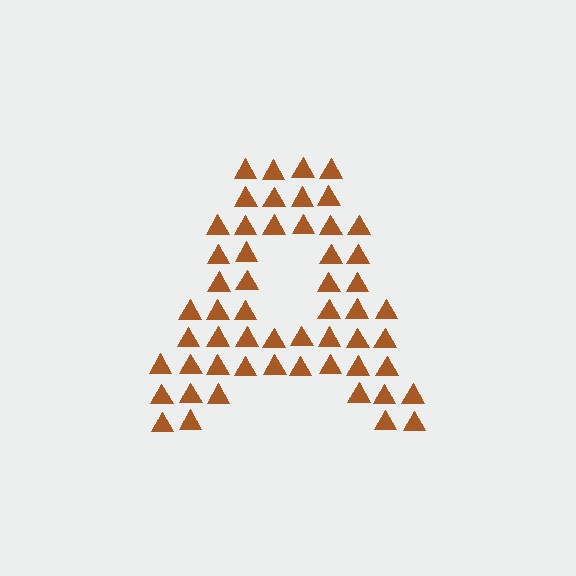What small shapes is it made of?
It is made of small triangles.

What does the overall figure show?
The overall figure shows the letter A.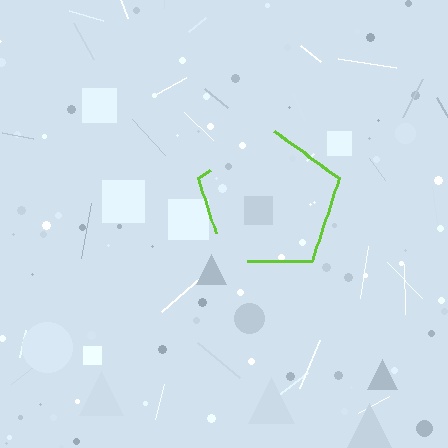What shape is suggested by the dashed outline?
The dashed outline suggests a pentagon.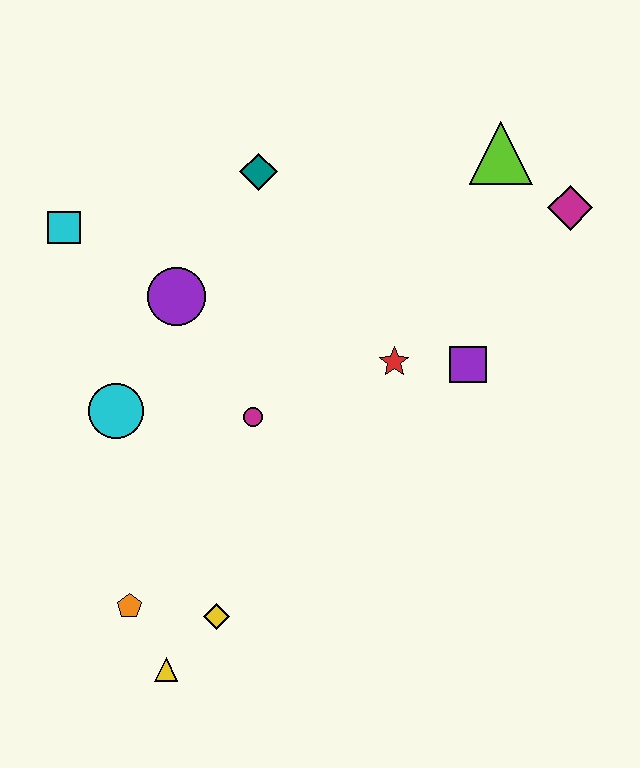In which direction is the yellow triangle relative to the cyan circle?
The yellow triangle is below the cyan circle.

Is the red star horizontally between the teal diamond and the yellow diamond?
No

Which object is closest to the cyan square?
The purple circle is closest to the cyan square.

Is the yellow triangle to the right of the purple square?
No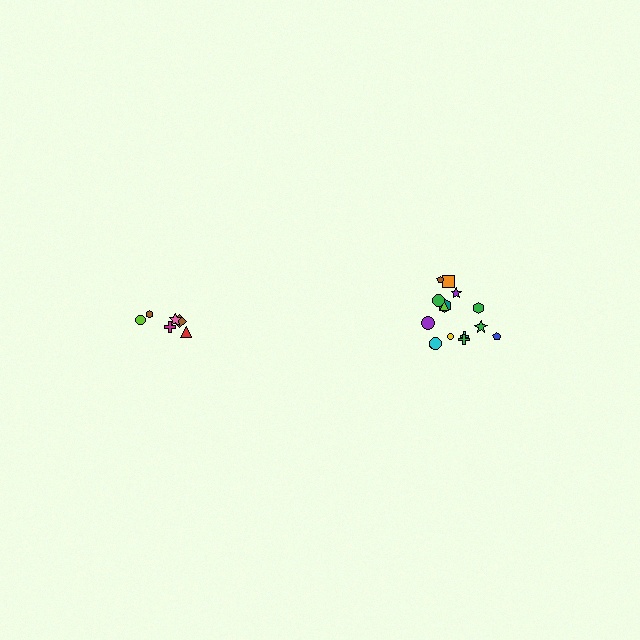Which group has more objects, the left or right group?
The right group.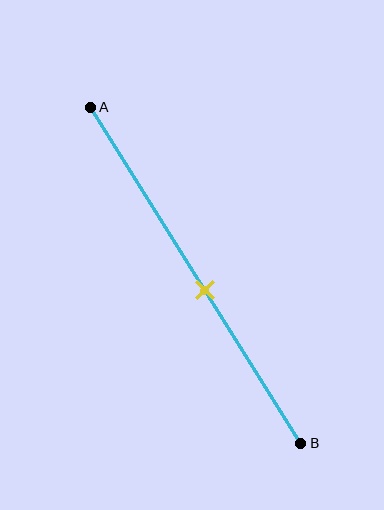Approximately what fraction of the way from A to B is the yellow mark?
The yellow mark is approximately 55% of the way from A to B.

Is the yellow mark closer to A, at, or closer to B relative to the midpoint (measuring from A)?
The yellow mark is closer to point B than the midpoint of segment AB.